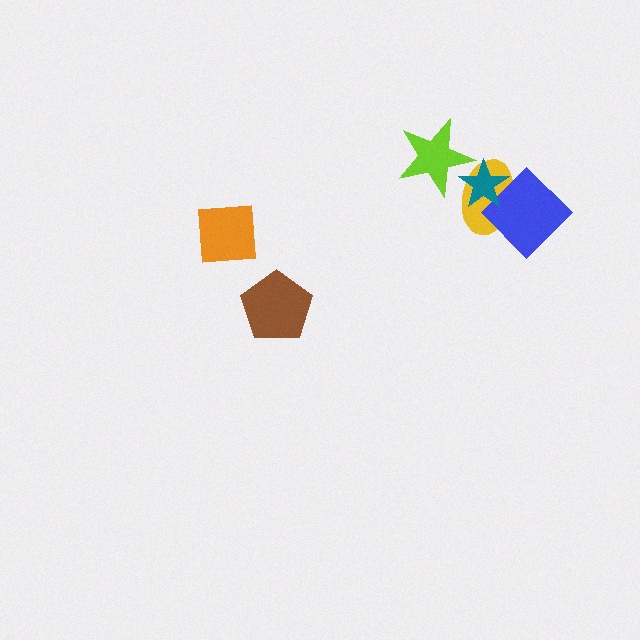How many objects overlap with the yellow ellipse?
3 objects overlap with the yellow ellipse.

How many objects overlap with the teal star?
3 objects overlap with the teal star.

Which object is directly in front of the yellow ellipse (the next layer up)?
The blue diamond is directly in front of the yellow ellipse.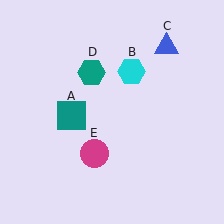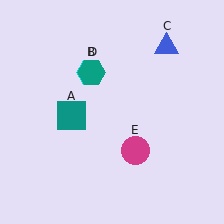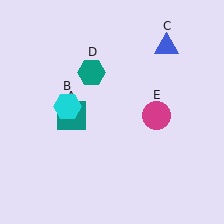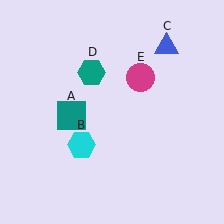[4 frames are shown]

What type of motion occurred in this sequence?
The cyan hexagon (object B), magenta circle (object E) rotated counterclockwise around the center of the scene.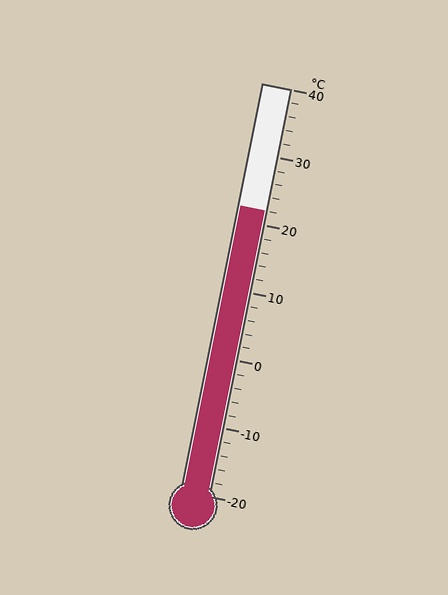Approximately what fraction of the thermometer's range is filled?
The thermometer is filled to approximately 70% of its range.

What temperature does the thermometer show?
The thermometer shows approximately 22°C.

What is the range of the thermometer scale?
The thermometer scale ranges from -20°C to 40°C.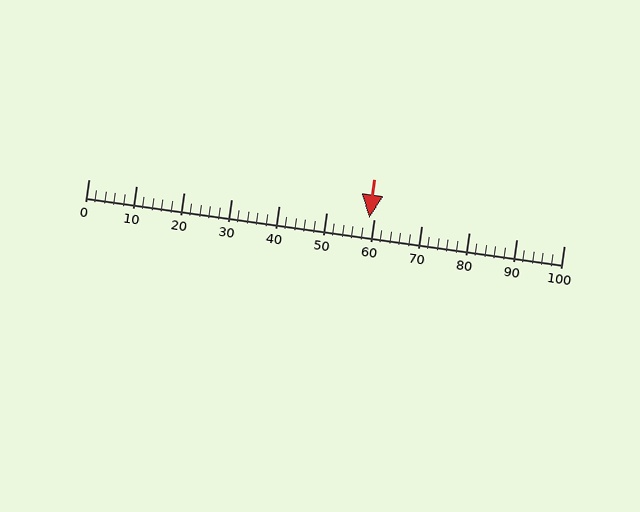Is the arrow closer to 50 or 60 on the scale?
The arrow is closer to 60.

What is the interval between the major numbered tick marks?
The major tick marks are spaced 10 units apart.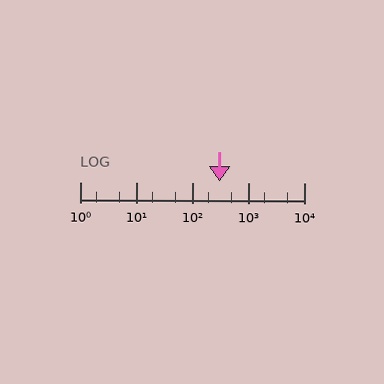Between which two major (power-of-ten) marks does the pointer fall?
The pointer is between 100 and 1000.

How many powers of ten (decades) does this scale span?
The scale spans 4 decades, from 1 to 10000.